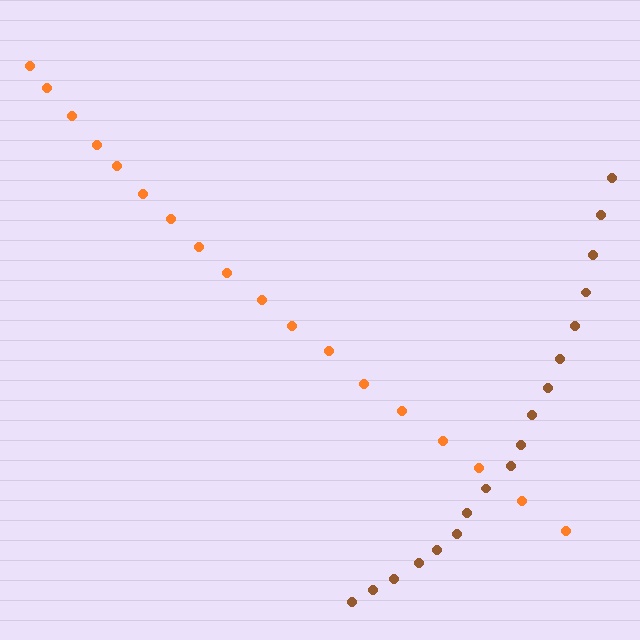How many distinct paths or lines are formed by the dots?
There are 2 distinct paths.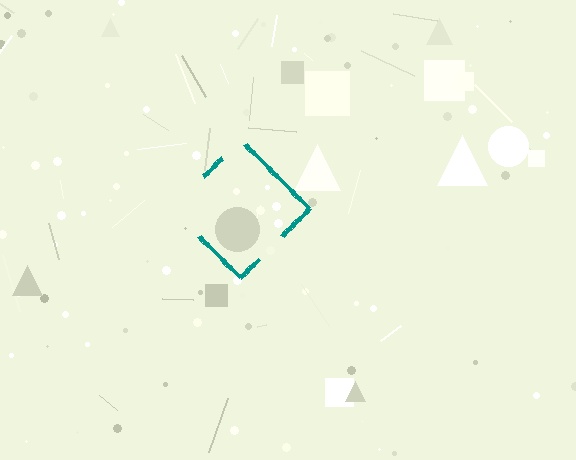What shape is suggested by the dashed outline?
The dashed outline suggests a diamond.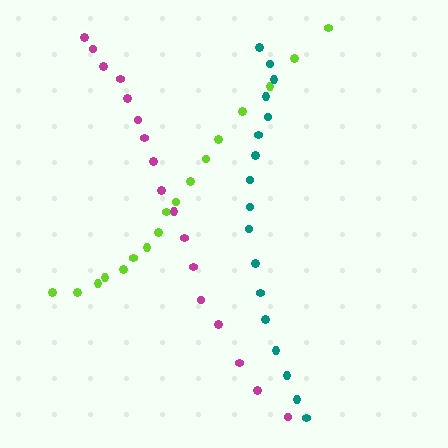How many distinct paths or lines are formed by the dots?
There are 3 distinct paths.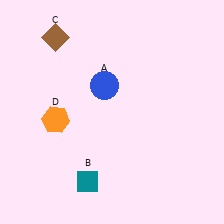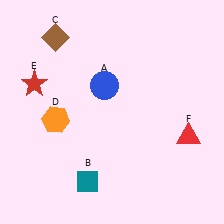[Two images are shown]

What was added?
A red star (E), a red triangle (F) were added in Image 2.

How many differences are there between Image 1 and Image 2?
There are 2 differences between the two images.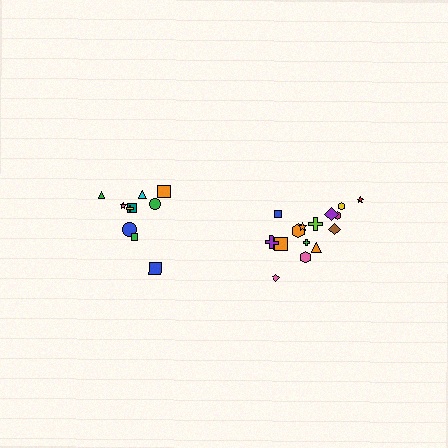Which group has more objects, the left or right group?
The right group.